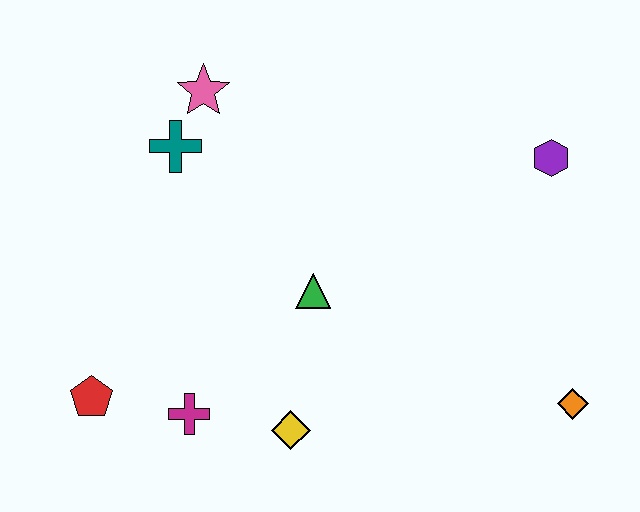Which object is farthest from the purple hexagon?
The red pentagon is farthest from the purple hexagon.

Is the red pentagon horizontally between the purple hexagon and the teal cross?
No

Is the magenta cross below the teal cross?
Yes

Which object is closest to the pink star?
The teal cross is closest to the pink star.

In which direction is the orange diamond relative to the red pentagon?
The orange diamond is to the right of the red pentagon.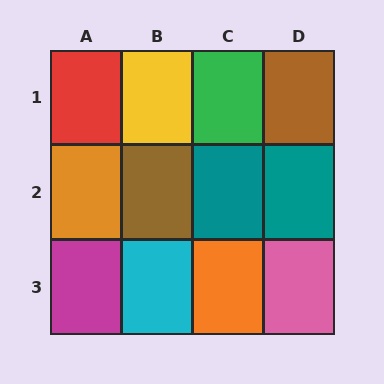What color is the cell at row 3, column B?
Cyan.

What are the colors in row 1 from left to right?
Red, yellow, green, brown.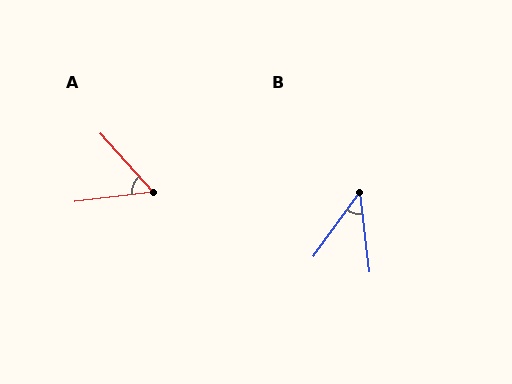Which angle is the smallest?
B, at approximately 43 degrees.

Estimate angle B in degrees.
Approximately 43 degrees.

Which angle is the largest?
A, at approximately 55 degrees.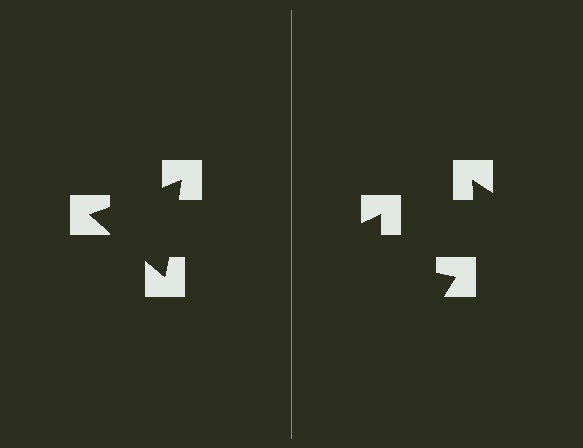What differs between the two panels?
The notched squares are positioned identically on both sides; only the wedge orientations differ. On the left they align to a triangle; on the right they are misaligned.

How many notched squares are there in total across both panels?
6 — 3 on each side.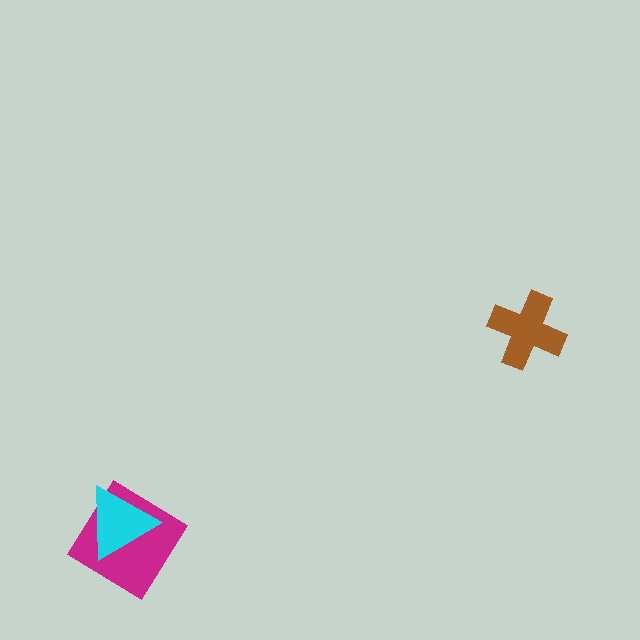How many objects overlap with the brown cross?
0 objects overlap with the brown cross.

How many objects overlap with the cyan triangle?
1 object overlaps with the cyan triangle.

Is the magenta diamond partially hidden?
Yes, it is partially covered by another shape.